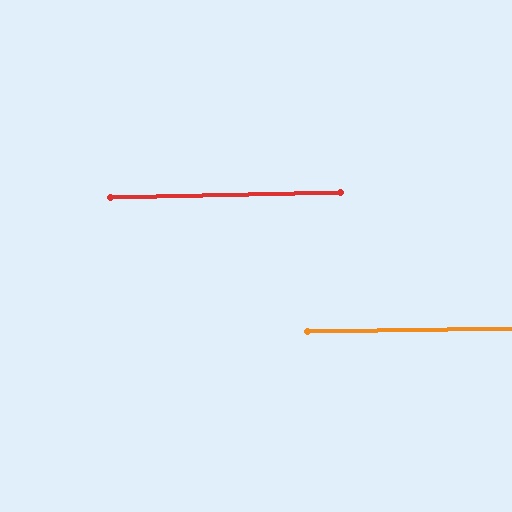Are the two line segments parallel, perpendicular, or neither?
Parallel — their directions differ by only 0.2°.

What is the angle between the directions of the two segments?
Approximately 0 degrees.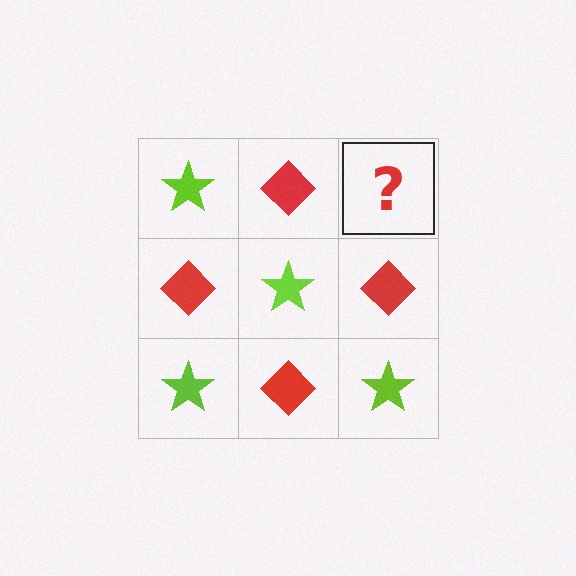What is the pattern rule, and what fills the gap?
The rule is that it alternates lime star and red diamond in a checkerboard pattern. The gap should be filled with a lime star.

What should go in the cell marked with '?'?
The missing cell should contain a lime star.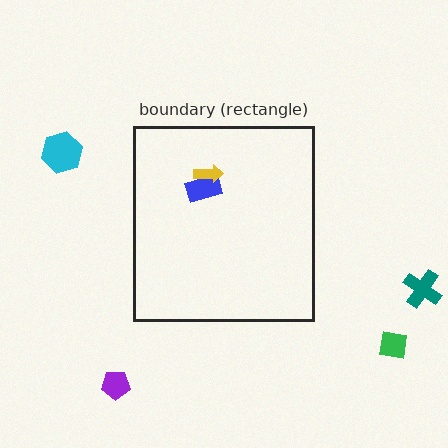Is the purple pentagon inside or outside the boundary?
Outside.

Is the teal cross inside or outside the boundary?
Outside.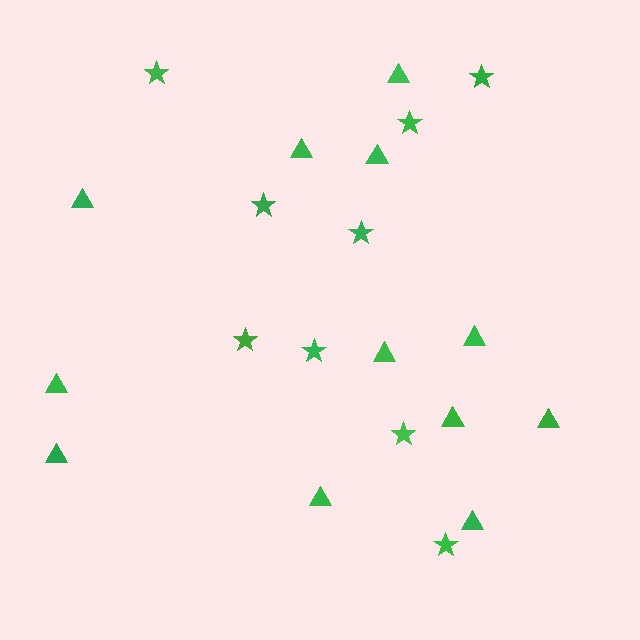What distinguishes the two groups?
There are 2 groups: one group of triangles (12) and one group of stars (9).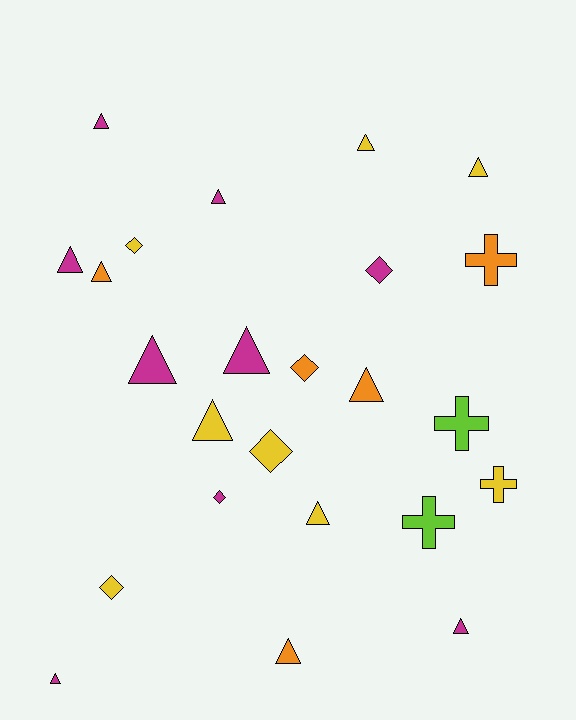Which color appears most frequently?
Magenta, with 9 objects.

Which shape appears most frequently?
Triangle, with 14 objects.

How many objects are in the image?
There are 24 objects.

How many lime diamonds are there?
There are no lime diamonds.